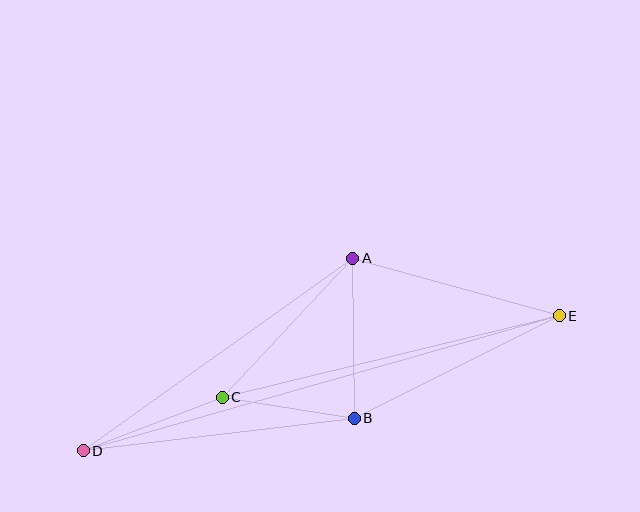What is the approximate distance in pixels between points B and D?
The distance between B and D is approximately 273 pixels.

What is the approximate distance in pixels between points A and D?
The distance between A and D is approximately 331 pixels.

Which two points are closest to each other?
Points B and C are closest to each other.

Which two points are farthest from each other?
Points D and E are farthest from each other.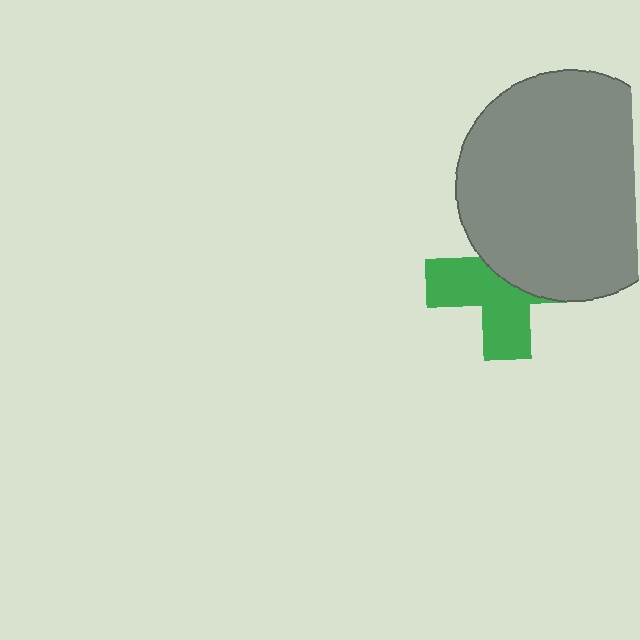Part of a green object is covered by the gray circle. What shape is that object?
It is a cross.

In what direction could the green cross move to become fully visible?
The green cross could move down. That would shift it out from behind the gray circle entirely.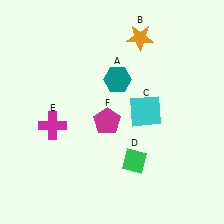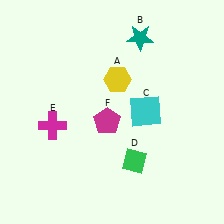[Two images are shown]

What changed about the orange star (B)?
In Image 1, B is orange. In Image 2, it changed to teal.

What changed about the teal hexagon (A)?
In Image 1, A is teal. In Image 2, it changed to yellow.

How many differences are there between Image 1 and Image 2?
There are 2 differences between the two images.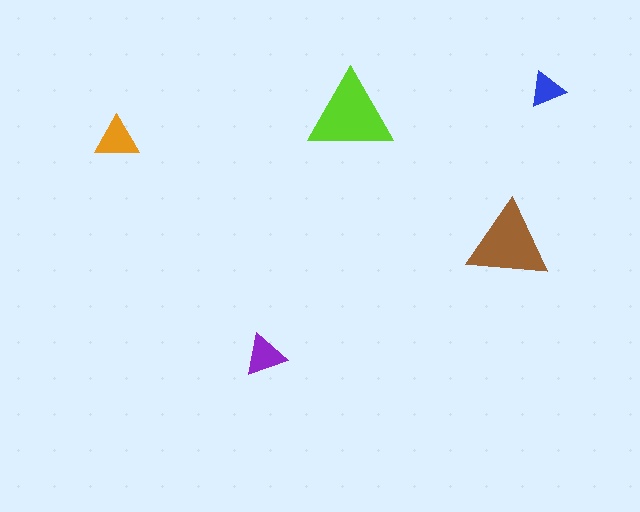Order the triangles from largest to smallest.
the lime one, the brown one, the orange one, the purple one, the blue one.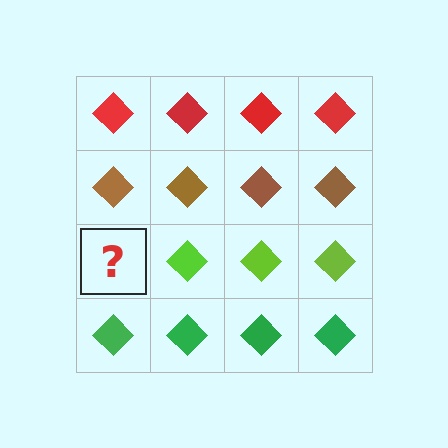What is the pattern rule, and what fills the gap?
The rule is that each row has a consistent color. The gap should be filled with a lime diamond.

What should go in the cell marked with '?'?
The missing cell should contain a lime diamond.